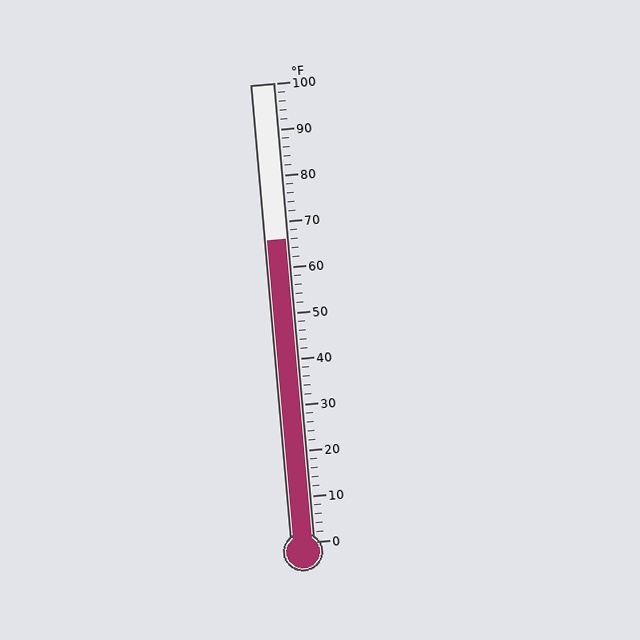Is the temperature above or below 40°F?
The temperature is above 40°F.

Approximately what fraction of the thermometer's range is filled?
The thermometer is filled to approximately 65% of its range.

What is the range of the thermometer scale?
The thermometer scale ranges from 0°F to 100°F.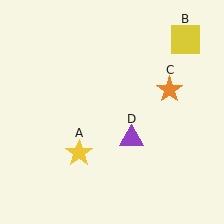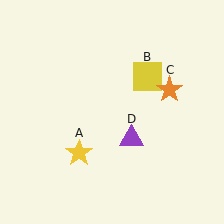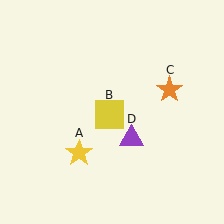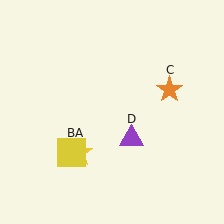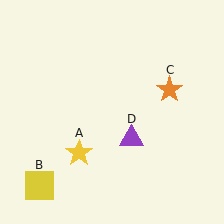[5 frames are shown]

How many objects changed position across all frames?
1 object changed position: yellow square (object B).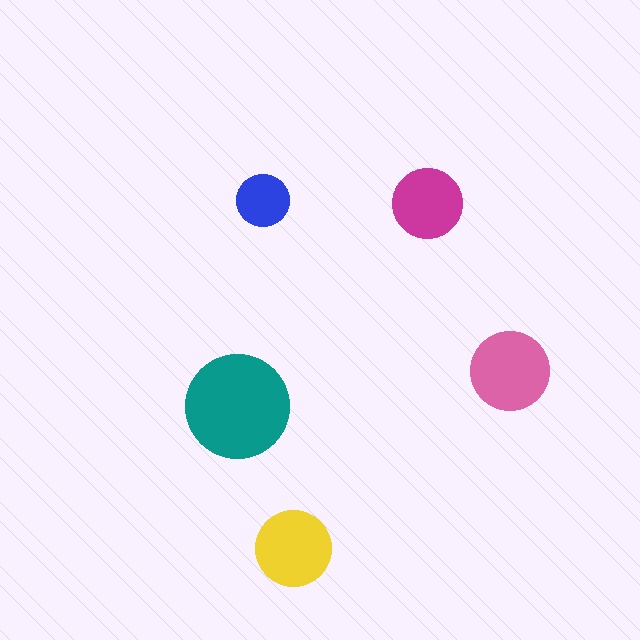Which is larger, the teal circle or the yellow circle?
The teal one.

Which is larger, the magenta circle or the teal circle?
The teal one.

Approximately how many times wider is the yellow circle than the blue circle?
About 1.5 times wider.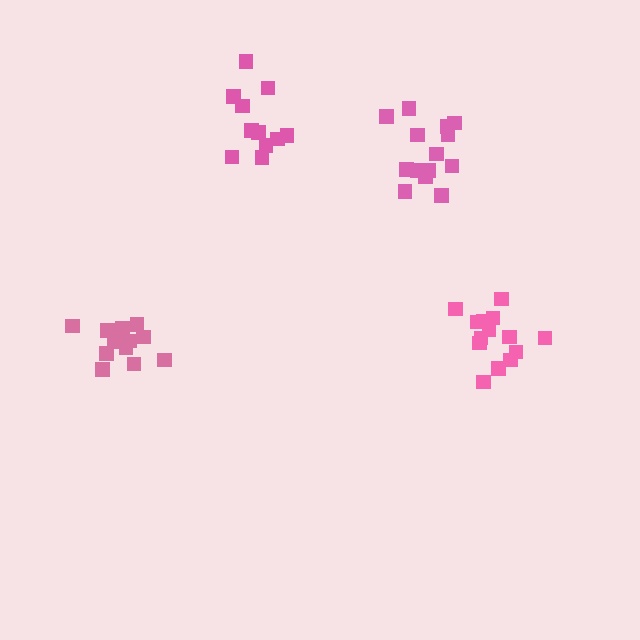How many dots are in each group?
Group 1: 14 dots, Group 2: 11 dots, Group 3: 15 dots, Group 4: 13 dots (53 total).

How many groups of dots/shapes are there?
There are 4 groups.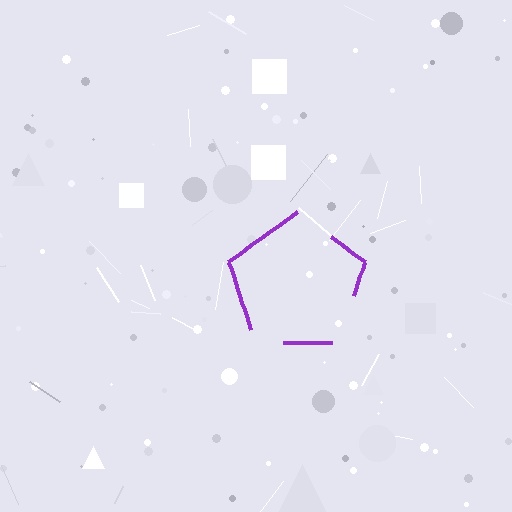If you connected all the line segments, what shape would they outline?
They would outline a pentagon.